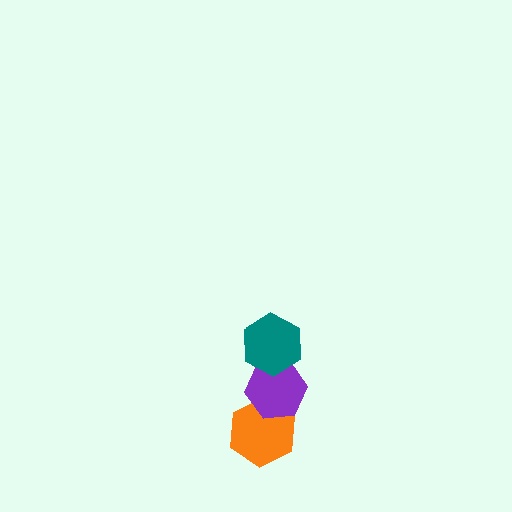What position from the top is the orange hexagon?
The orange hexagon is 3rd from the top.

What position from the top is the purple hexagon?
The purple hexagon is 2nd from the top.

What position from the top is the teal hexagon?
The teal hexagon is 1st from the top.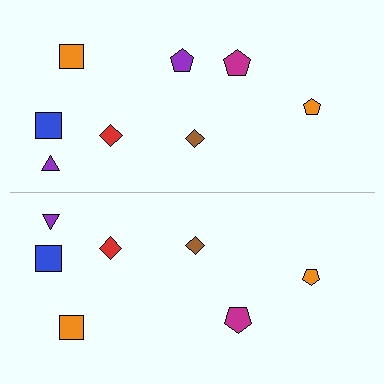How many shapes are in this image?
There are 15 shapes in this image.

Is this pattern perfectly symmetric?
No, the pattern is not perfectly symmetric. A purple pentagon is missing from the bottom side.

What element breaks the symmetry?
A purple pentagon is missing from the bottom side.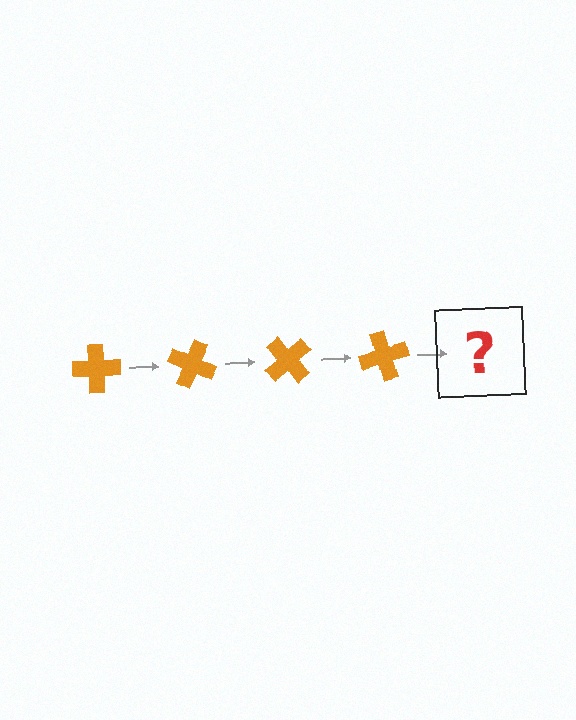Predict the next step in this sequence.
The next step is an orange cross rotated 100 degrees.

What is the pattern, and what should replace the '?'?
The pattern is that the cross rotates 25 degrees each step. The '?' should be an orange cross rotated 100 degrees.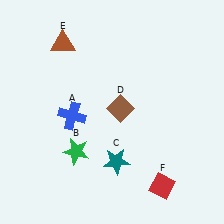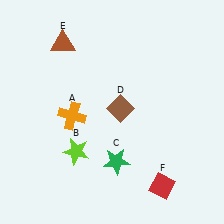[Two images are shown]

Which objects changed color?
A changed from blue to orange. B changed from green to lime. C changed from teal to green.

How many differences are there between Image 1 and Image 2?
There are 3 differences between the two images.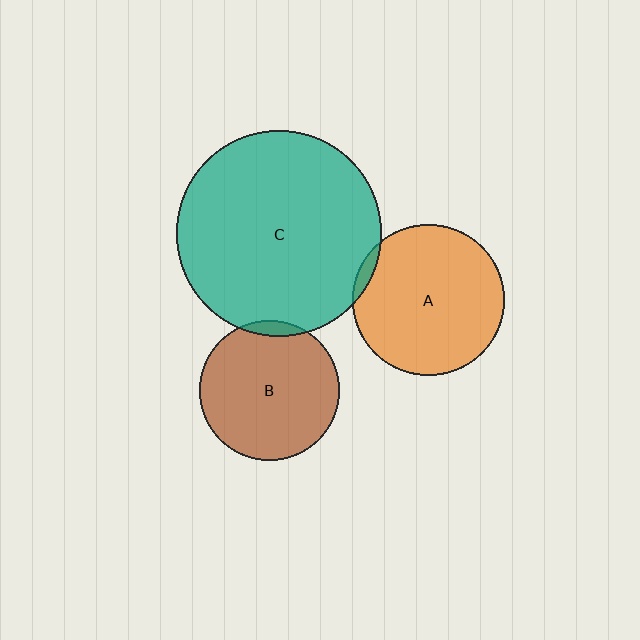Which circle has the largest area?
Circle C (teal).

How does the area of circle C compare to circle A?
Approximately 1.8 times.